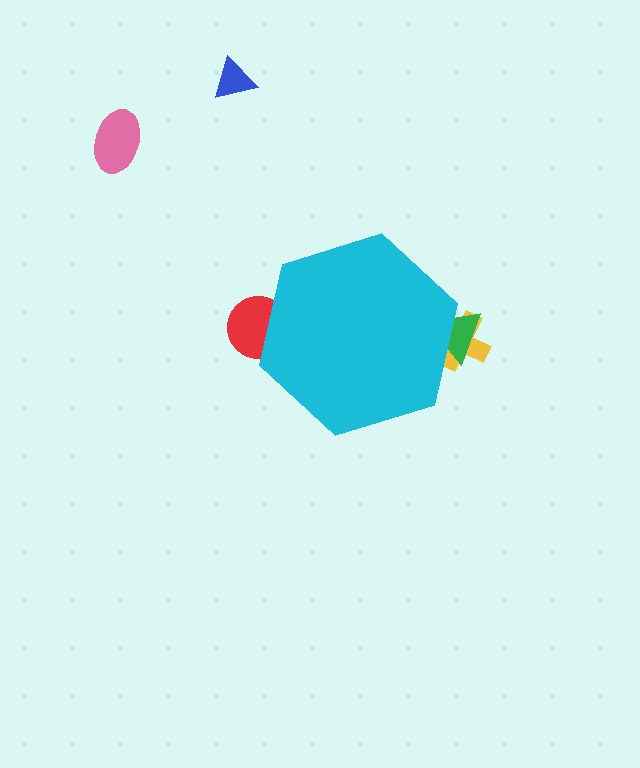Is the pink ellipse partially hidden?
No, the pink ellipse is fully visible.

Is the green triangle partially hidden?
Yes, the green triangle is partially hidden behind the cyan hexagon.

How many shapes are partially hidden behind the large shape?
3 shapes are partially hidden.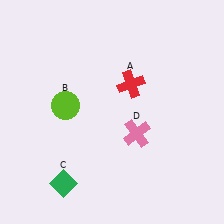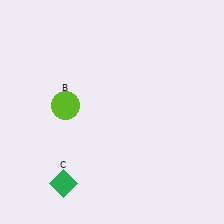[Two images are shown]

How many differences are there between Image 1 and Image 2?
There are 2 differences between the two images.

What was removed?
The red cross (A), the pink cross (D) were removed in Image 2.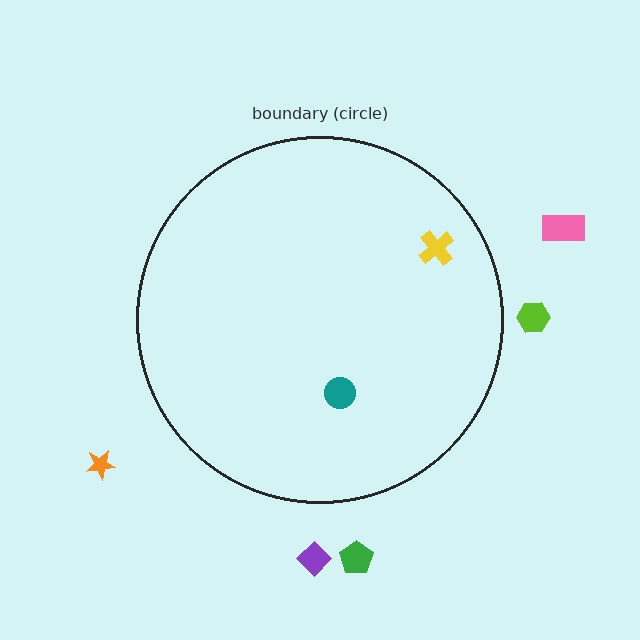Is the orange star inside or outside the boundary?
Outside.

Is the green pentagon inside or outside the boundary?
Outside.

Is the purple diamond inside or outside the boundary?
Outside.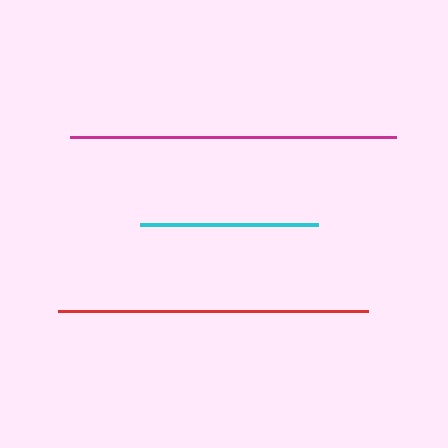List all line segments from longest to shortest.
From longest to shortest: magenta, red, cyan.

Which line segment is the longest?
The magenta line is the longest at approximately 326 pixels.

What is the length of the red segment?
The red segment is approximately 310 pixels long.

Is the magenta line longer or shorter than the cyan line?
The magenta line is longer than the cyan line.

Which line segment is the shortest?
The cyan line is the shortest at approximately 178 pixels.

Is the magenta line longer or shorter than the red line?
The magenta line is longer than the red line.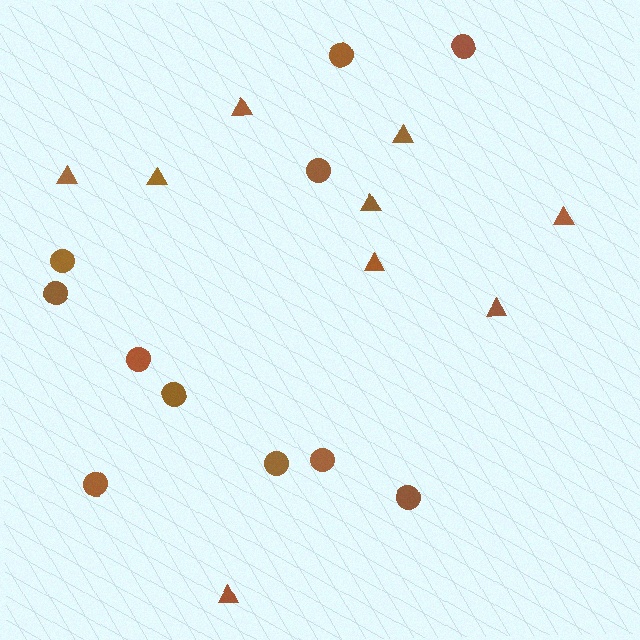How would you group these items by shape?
There are 2 groups: one group of circles (11) and one group of triangles (9).